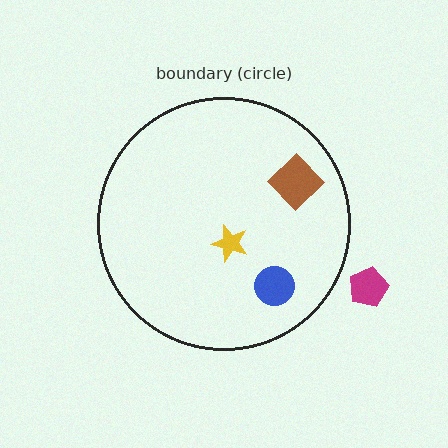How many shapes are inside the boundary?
3 inside, 1 outside.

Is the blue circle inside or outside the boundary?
Inside.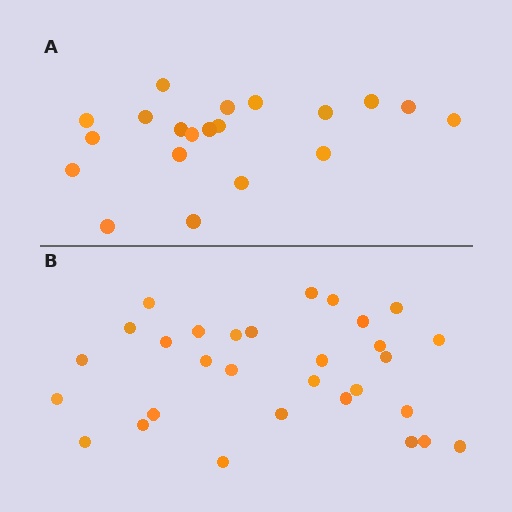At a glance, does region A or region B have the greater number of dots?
Region B (the bottom region) has more dots.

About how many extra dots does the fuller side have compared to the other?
Region B has roughly 10 or so more dots than region A.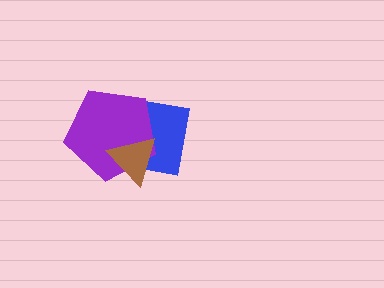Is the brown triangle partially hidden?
No, no other shape covers it.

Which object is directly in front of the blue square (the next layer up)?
The purple pentagon is directly in front of the blue square.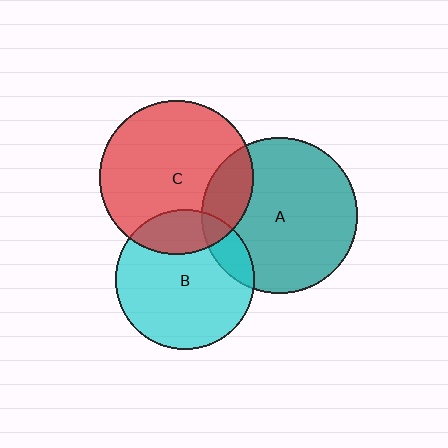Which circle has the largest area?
Circle A (teal).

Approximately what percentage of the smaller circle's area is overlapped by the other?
Approximately 15%.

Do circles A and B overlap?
Yes.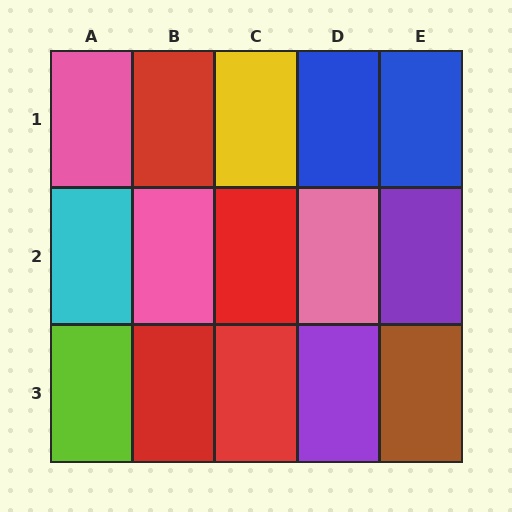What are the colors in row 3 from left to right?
Lime, red, red, purple, brown.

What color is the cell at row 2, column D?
Pink.